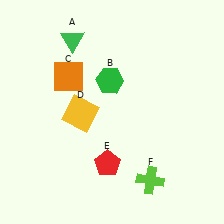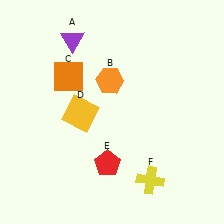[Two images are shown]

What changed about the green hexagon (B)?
In Image 1, B is green. In Image 2, it changed to orange.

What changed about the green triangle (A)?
In Image 1, A is green. In Image 2, it changed to purple.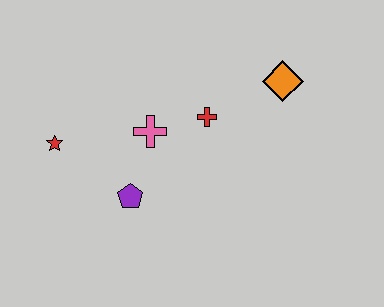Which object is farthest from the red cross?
The red star is farthest from the red cross.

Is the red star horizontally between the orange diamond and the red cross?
No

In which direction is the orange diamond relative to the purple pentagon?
The orange diamond is to the right of the purple pentagon.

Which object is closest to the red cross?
The pink cross is closest to the red cross.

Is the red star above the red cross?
No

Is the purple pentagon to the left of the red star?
No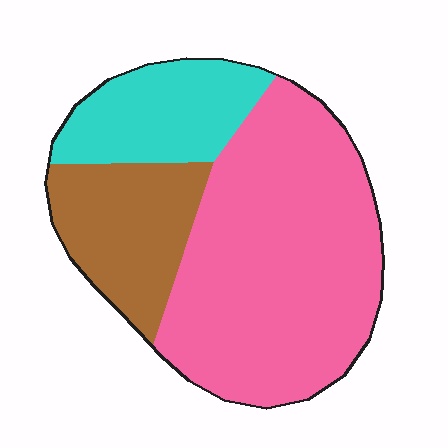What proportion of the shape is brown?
Brown covers 21% of the shape.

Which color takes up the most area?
Pink, at roughly 60%.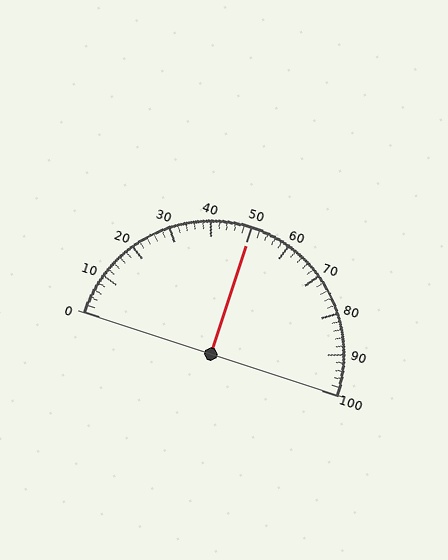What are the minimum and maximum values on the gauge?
The gauge ranges from 0 to 100.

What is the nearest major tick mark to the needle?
The nearest major tick mark is 50.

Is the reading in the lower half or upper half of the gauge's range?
The reading is in the upper half of the range (0 to 100).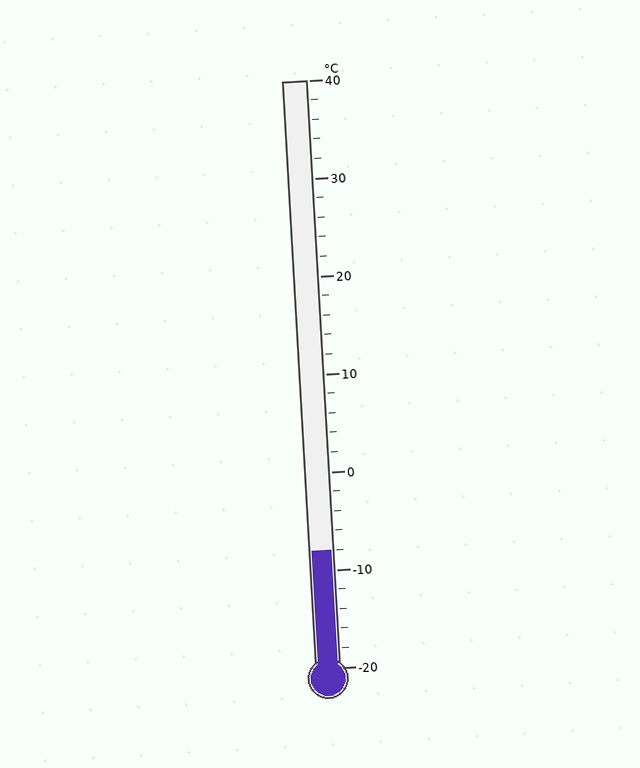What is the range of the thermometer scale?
The thermometer scale ranges from -20°C to 40°C.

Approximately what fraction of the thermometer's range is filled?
The thermometer is filled to approximately 20% of its range.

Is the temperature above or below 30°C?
The temperature is below 30°C.